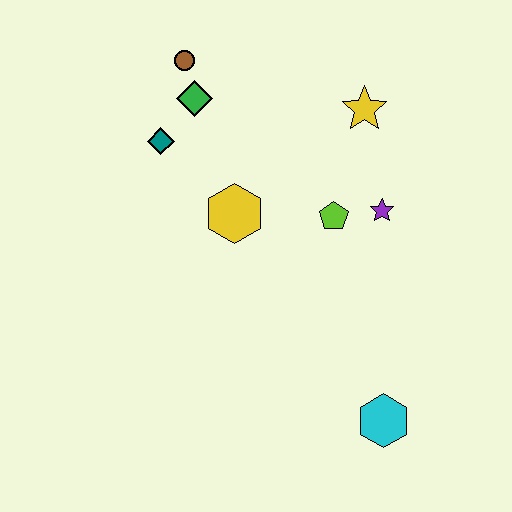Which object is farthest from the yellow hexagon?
The cyan hexagon is farthest from the yellow hexagon.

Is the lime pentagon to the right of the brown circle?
Yes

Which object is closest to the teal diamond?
The green diamond is closest to the teal diamond.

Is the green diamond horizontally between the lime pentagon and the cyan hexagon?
No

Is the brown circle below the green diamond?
No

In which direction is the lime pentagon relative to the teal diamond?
The lime pentagon is to the right of the teal diamond.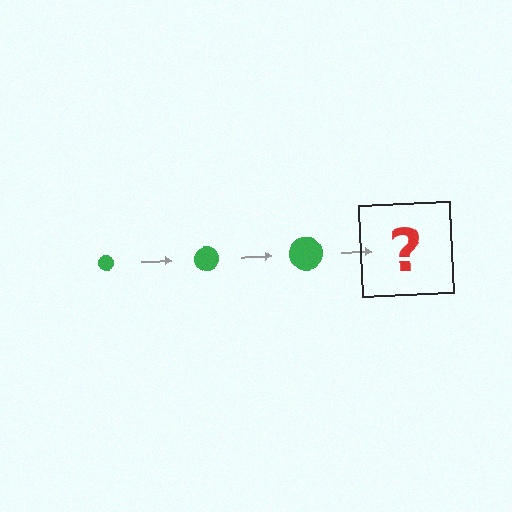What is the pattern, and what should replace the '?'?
The pattern is that the circle gets progressively larger each step. The '?' should be a green circle, larger than the previous one.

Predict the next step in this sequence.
The next step is a green circle, larger than the previous one.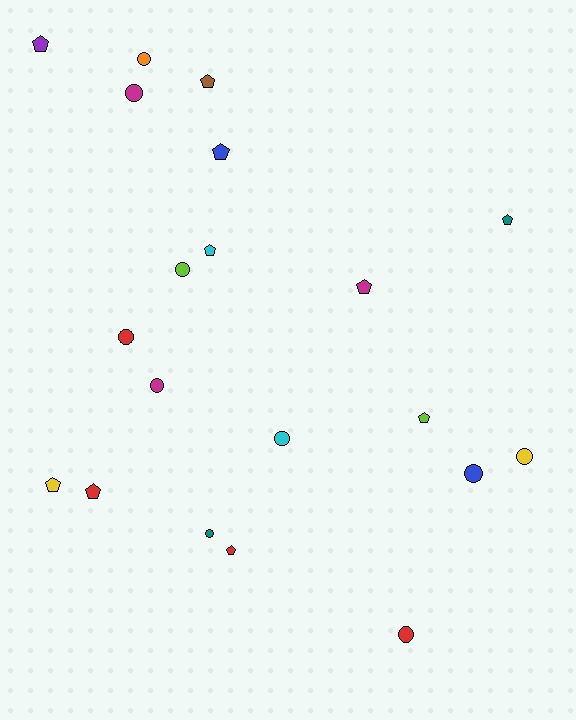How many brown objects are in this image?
There is 1 brown object.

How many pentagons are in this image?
There are 10 pentagons.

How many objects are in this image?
There are 20 objects.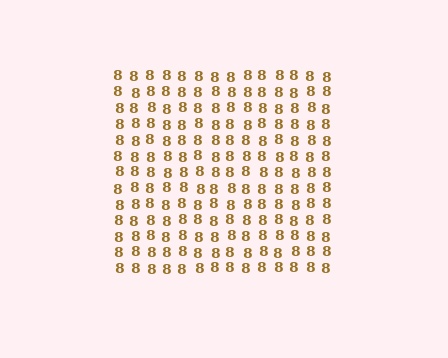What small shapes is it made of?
It is made of small digit 8's.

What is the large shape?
The large shape is a square.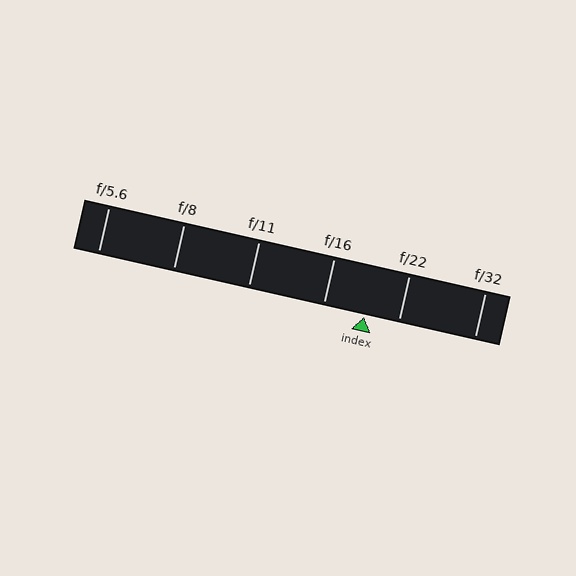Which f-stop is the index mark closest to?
The index mark is closest to f/22.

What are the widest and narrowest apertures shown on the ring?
The widest aperture shown is f/5.6 and the narrowest is f/32.